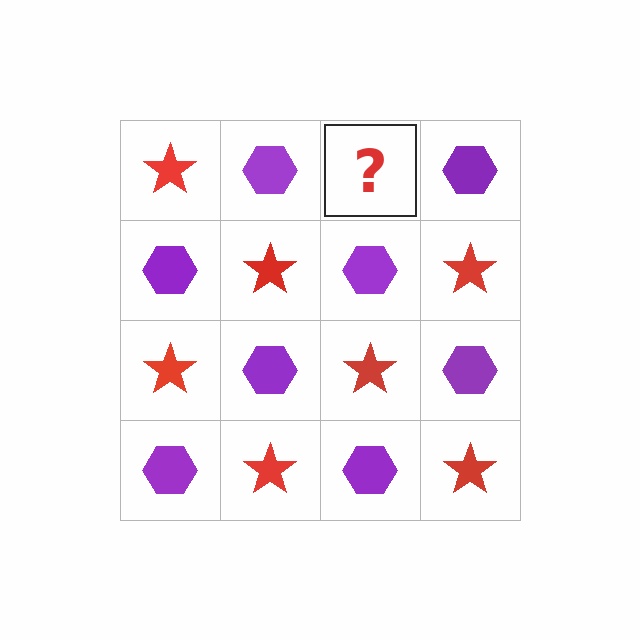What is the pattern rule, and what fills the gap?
The rule is that it alternates red star and purple hexagon in a checkerboard pattern. The gap should be filled with a red star.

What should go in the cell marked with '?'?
The missing cell should contain a red star.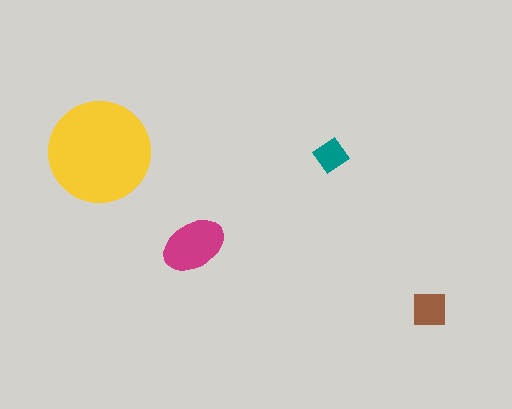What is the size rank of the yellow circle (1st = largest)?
1st.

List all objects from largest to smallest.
The yellow circle, the magenta ellipse, the brown square, the teal diamond.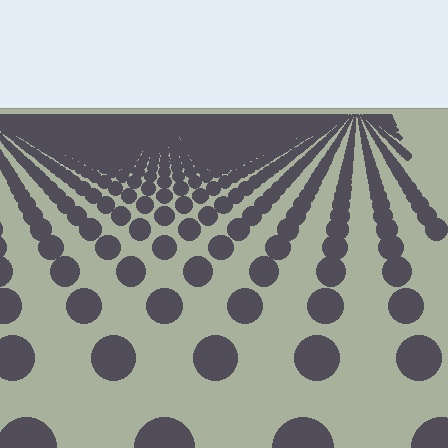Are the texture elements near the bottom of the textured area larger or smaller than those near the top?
Larger. Near the bottom, elements are closer to the viewer and appear at a bigger on-screen size.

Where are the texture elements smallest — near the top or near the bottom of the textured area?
Near the top.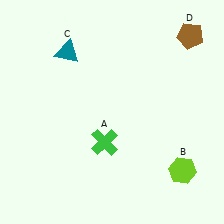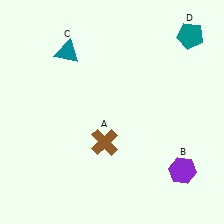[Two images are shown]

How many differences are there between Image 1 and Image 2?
There are 3 differences between the two images.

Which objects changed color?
A changed from green to brown. B changed from lime to purple. D changed from brown to teal.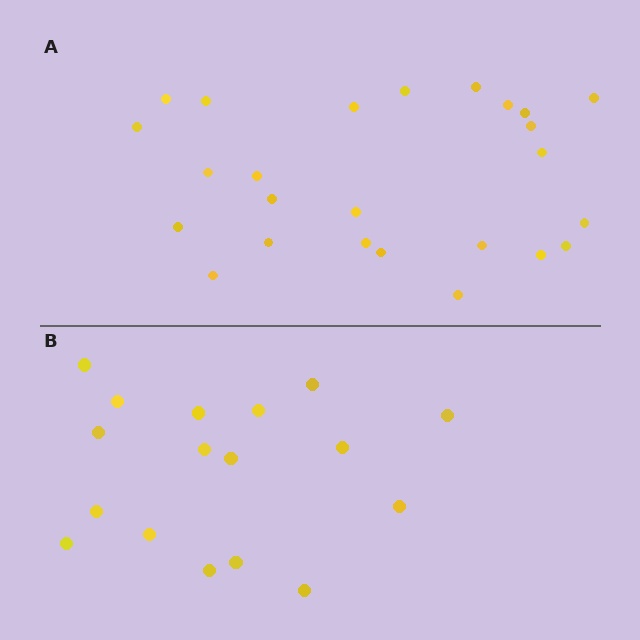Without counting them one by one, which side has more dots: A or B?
Region A (the top region) has more dots.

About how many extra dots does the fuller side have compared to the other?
Region A has roughly 8 or so more dots than region B.